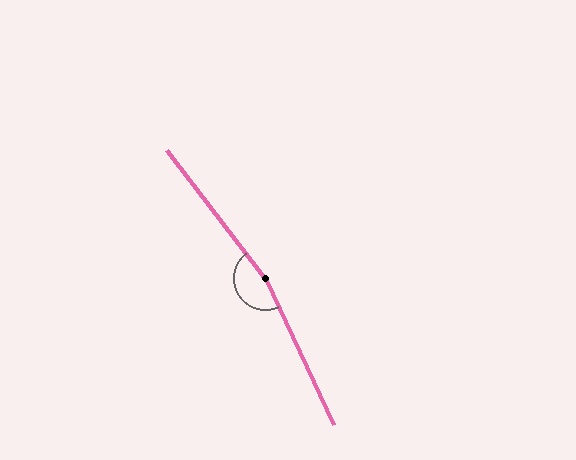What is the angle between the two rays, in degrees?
Approximately 167 degrees.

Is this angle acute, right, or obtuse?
It is obtuse.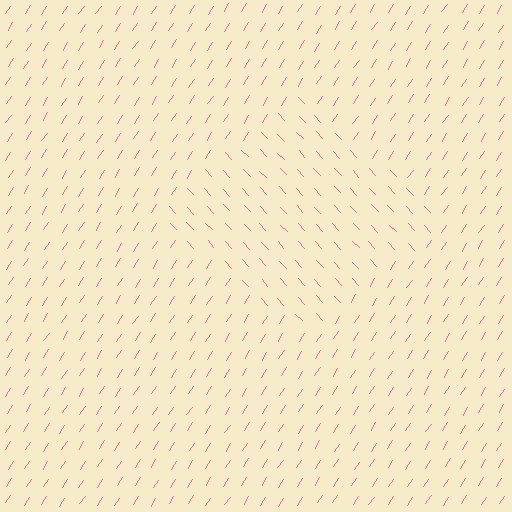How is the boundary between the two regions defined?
The boundary is defined purely by a change in line orientation (approximately 75 degrees difference). All lines are the same color and thickness.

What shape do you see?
I see a diamond.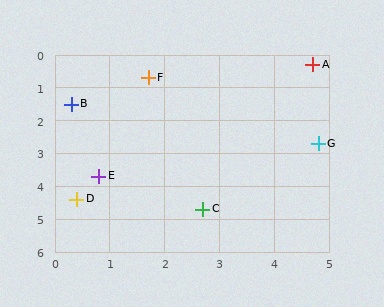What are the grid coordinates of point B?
Point B is at approximately (0.3, 1.5).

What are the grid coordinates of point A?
Point A is at approximately (4.7, 0.3).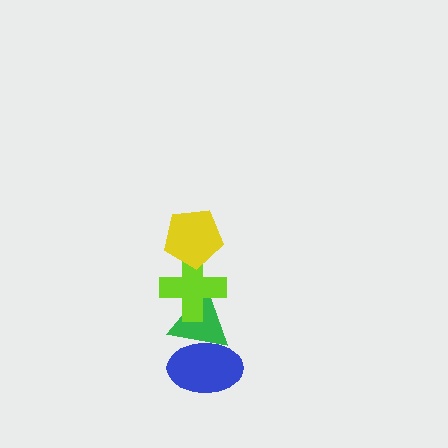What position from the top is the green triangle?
The green triangle is 3rd from the top.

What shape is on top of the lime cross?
The yellow pentagon is on top of the lime cross.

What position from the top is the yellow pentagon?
The yellow pentagon is 1st from the top.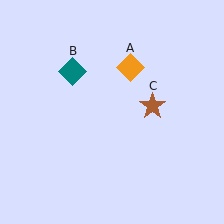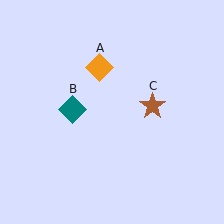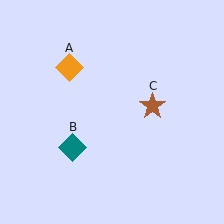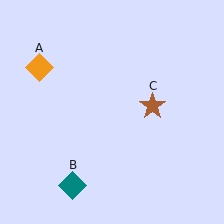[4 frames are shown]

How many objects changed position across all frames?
2 objects changed position: orange diamond (object A), teal diamond (object B).